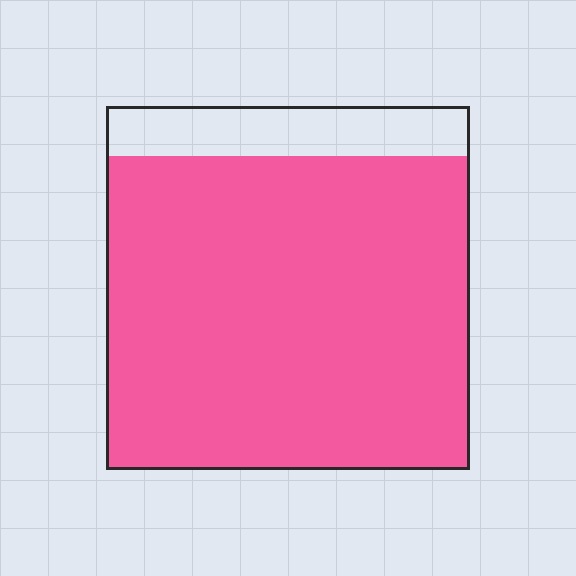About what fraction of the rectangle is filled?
About seven eighths (7/8).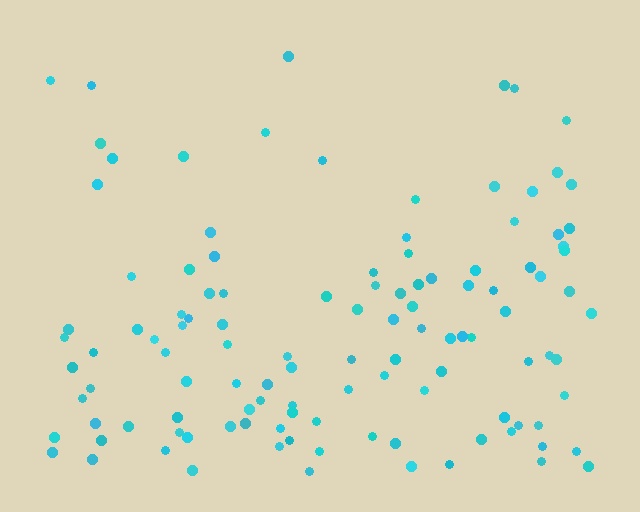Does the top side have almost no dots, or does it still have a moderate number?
Still a moderate number, just noticeably fewer than the bottom.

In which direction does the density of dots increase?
From top to bottom, with the bottom side densest.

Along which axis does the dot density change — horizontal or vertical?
Vertical.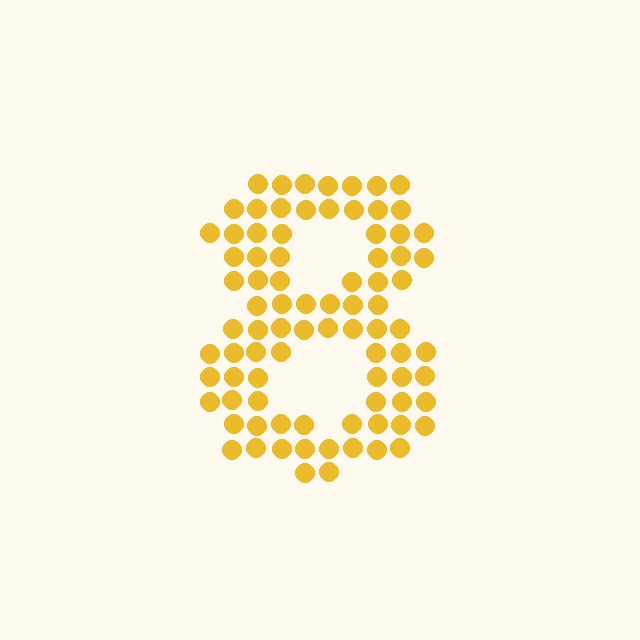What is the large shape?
The large shape is the digit 8.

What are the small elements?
The small elements are circles.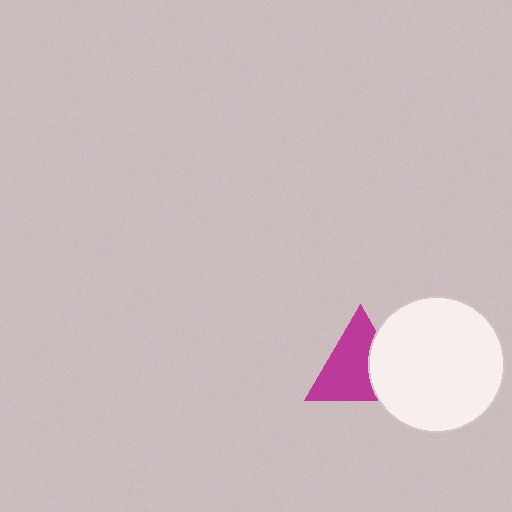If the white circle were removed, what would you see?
You would see the complete magenta triangle.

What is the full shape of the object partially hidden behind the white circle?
The partially hidden object is a magenta triangle.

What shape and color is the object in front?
The object in front is a white circle.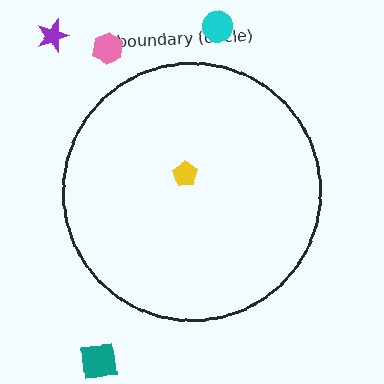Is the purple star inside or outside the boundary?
Outside.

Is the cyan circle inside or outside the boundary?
Outside.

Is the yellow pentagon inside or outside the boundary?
Inside.